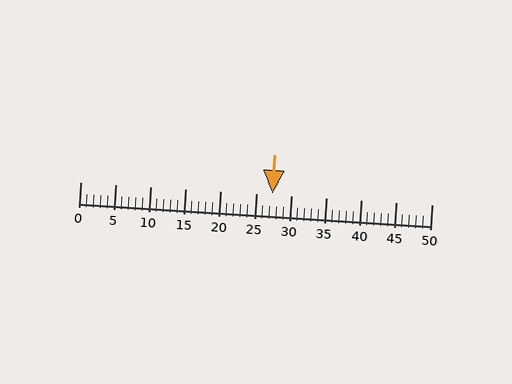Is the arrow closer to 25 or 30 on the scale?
The arrow is closer to 25.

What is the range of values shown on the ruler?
The ruler shows values from 0 to 50.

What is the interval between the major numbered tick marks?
The major tick marks are spaced 5 units apart.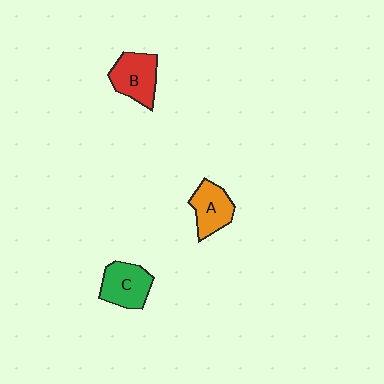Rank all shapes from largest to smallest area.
From largest to smallest: B (red), C (green), A (orange).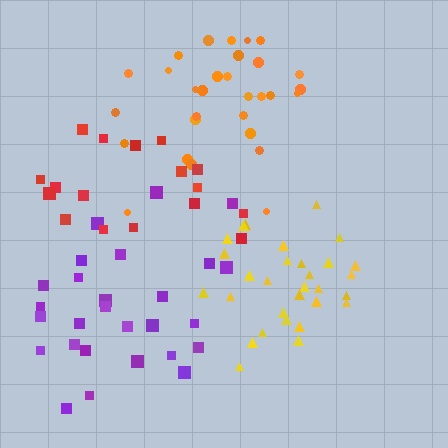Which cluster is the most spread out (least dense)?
Red.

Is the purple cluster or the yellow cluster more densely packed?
Yellow.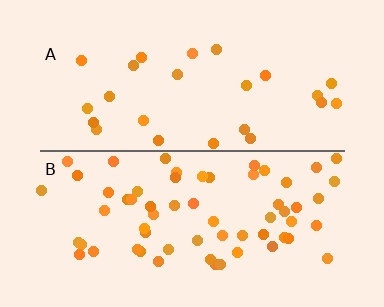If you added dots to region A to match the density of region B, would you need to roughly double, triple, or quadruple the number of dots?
Approximately double.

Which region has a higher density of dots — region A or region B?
B (the bottom).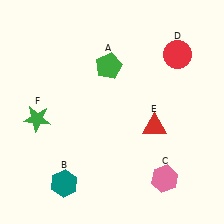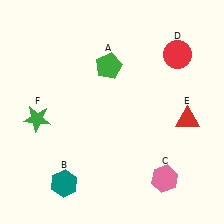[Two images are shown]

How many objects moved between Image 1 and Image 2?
1 object moved between the two images.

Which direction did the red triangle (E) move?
The red triangle (E) moved right.